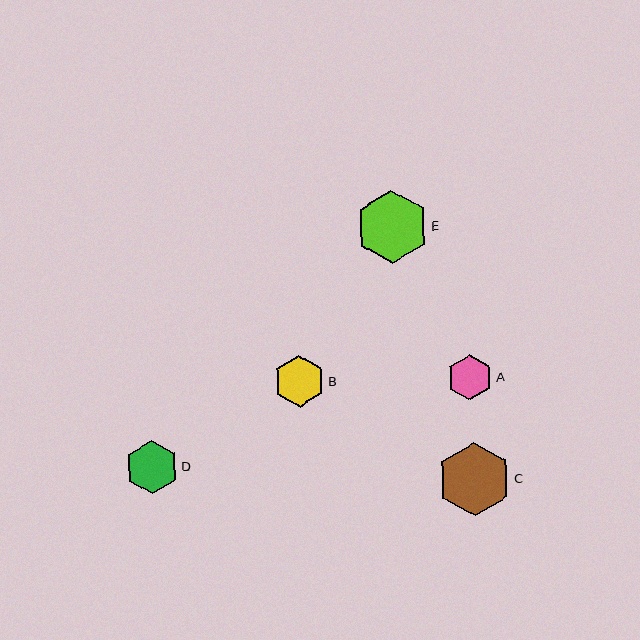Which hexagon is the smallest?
Hexagon A is the smallest with a size of approximately 45 pixels.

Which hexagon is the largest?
Hexagon C is the largest with a size of approximately 73 pixels.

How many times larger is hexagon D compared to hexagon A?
Hexagon D is approximately 1.2 times the size of hexagon A.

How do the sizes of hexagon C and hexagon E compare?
Hexagon C and hexagon E are approximately the same size.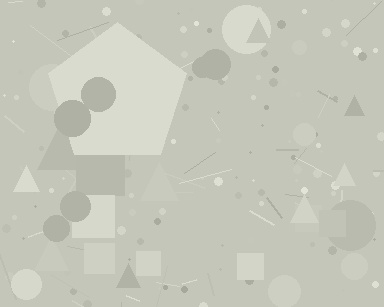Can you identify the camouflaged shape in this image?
The camouflaged shape is a pentagon.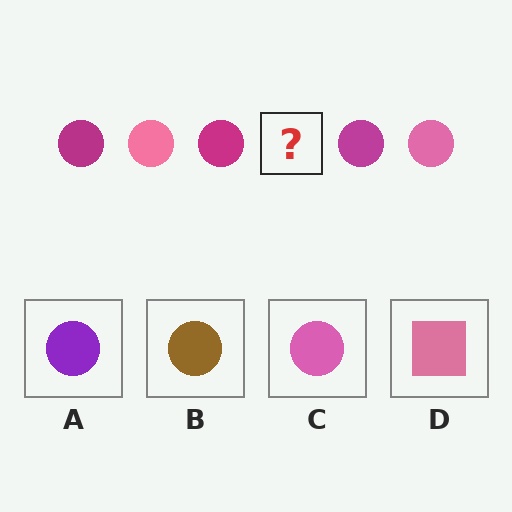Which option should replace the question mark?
Option C.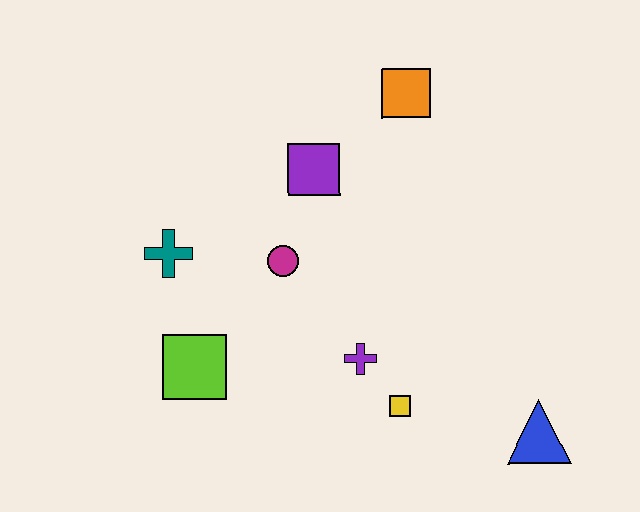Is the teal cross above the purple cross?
Yes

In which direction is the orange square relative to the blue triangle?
The orange square is above the blue triangle.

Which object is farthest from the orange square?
The blue triangle is farthest from the orange square.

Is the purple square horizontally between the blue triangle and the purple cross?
No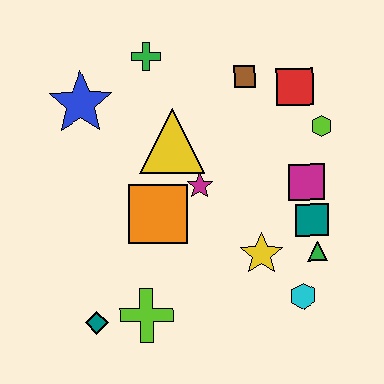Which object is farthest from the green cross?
The cyan hexagon is farthest from the green cross.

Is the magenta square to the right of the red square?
Yes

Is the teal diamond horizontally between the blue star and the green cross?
Yes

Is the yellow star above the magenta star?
No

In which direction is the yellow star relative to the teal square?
The yellow star is to the left of the teal square.